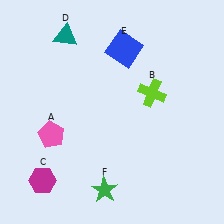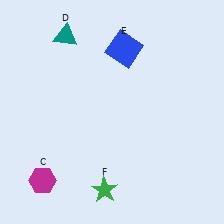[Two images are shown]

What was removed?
The pink pentagon (A), the lime cross (B) were removed in Image 2.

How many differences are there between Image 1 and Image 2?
There are 2 differences between the two images.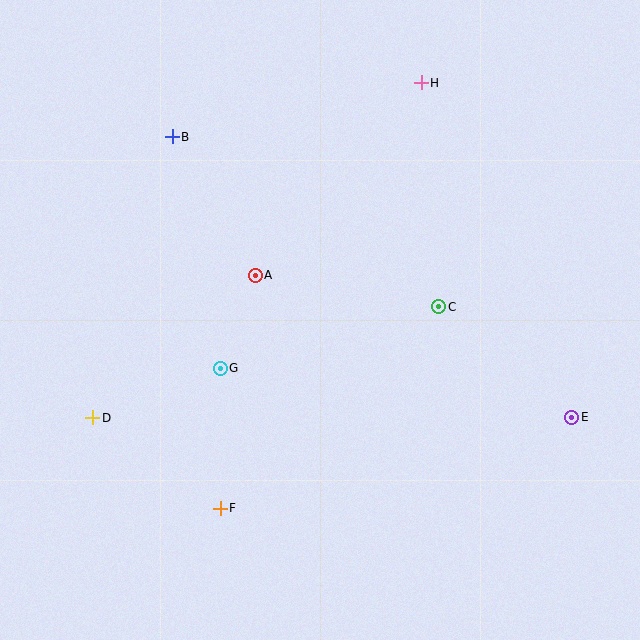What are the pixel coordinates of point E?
Point E is at (572, 417).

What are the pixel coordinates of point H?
Point H is at (421, 83).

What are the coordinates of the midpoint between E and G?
The midpoint between E and G is at (396, 393).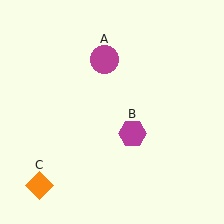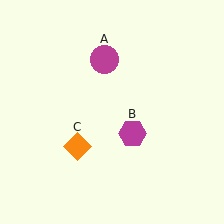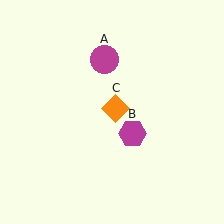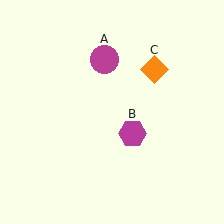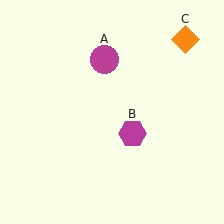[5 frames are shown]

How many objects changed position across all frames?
1 object changed position: orange diamond (object C).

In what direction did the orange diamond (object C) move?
The orange diamond (object C) moved up and to the right.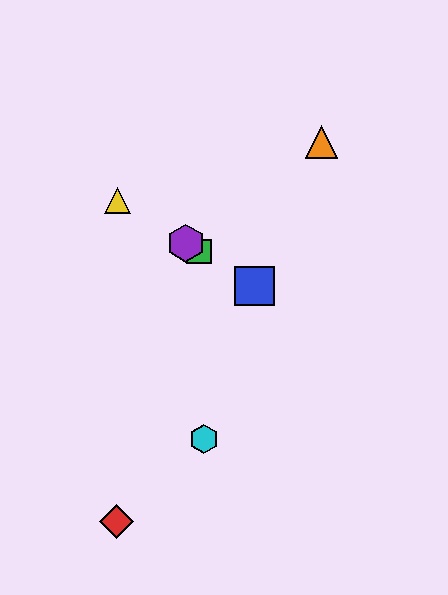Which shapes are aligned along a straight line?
The blue square, the green square, the yellow triangle, the purple hexagon are aligned along a straight line.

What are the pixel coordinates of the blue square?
The blue square is at (254, 286).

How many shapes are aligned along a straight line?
4 shapes (the blue square, the green square, the yellow triangle, the purple hexagon) are aligned along a straight line.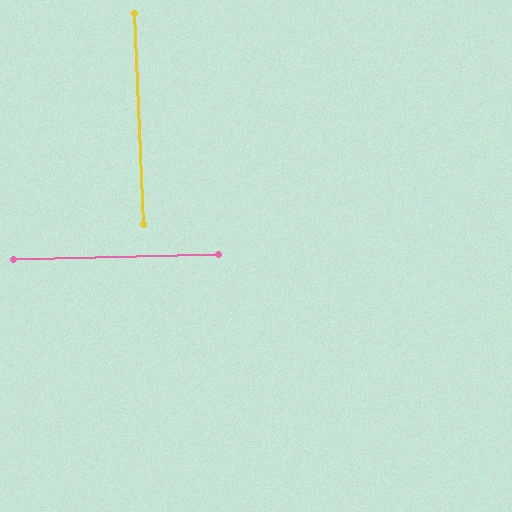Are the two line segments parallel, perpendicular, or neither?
Perpendicular — they meet at approximately 89°.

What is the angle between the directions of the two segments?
Approximately 89 degrees.